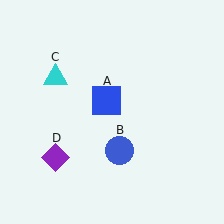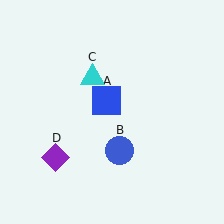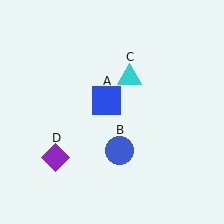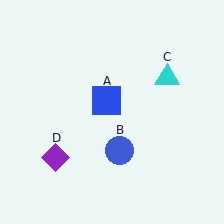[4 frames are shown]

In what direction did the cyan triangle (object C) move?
The cyan triangle (object C) moved right.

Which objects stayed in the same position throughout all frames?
Blue square (object A) and blue circle (object B) and purple diamond (object D) remained stationary.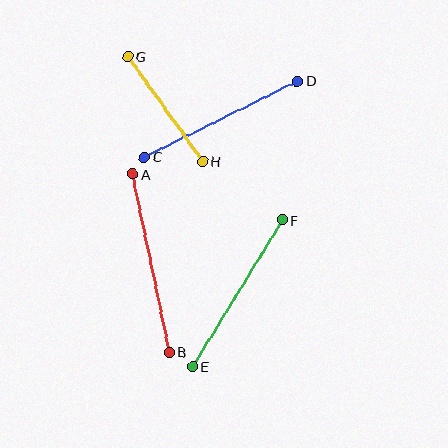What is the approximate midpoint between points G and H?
The midpoint is at approximately (165, 109) pixels.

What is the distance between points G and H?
The distance is approximately 129 pixels.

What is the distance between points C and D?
The distance is approximately 171 pixels.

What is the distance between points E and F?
The distance is approximately 172 pixels.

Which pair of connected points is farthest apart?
Points A and B are farthest apart.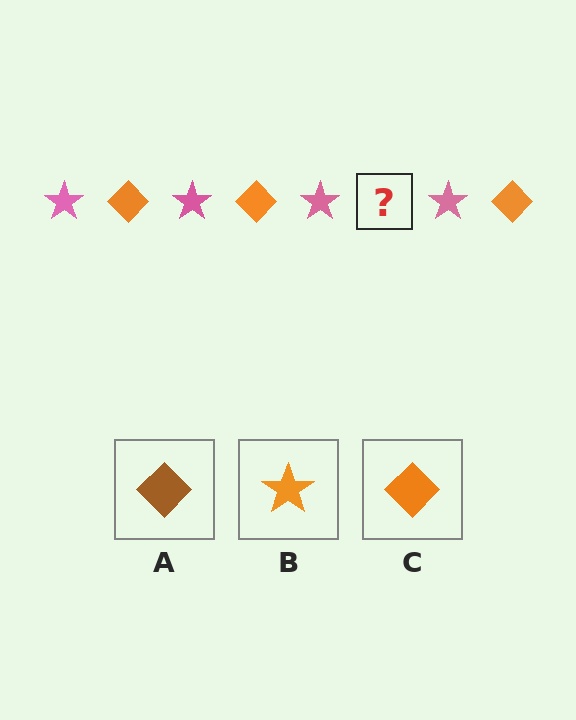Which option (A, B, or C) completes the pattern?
C.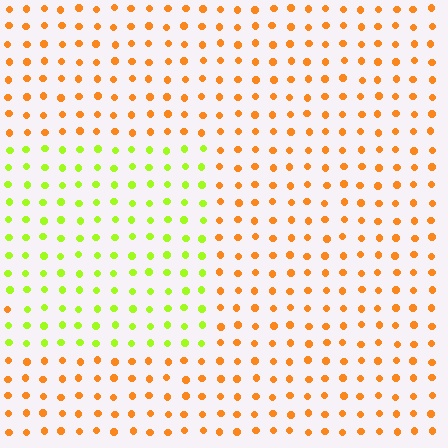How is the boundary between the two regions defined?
The boundary is defined purely by a slight shift in hue (about 56 degrees). Spacing, size, and orientation are identical on both sides.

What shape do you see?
I see a rectangle.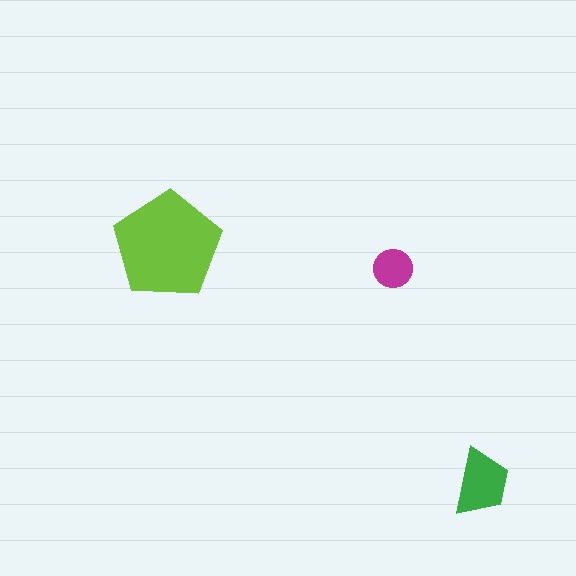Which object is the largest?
The lime pentagon.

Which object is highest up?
The lime pentagon is topmost.